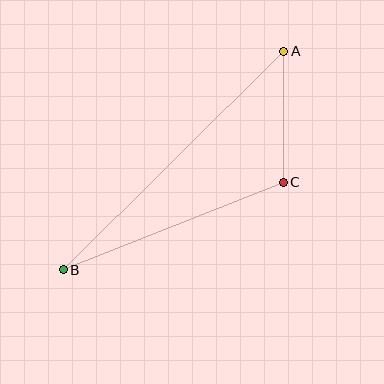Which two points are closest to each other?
Points A and C are closest to each other.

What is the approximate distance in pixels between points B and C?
The distance between B and C is approximately 237 pixels.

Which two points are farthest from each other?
Points A and B are farthest from each other.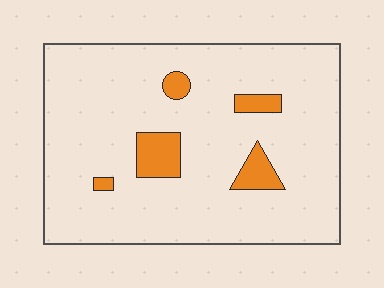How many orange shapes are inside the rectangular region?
5.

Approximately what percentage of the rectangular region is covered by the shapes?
Approximately 10%.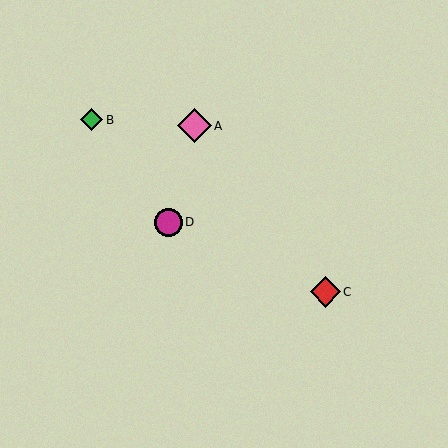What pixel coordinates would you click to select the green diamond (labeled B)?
Click at (92, 120) to select the green diamond B.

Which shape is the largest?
The pink diamond (labeled A) is the largest.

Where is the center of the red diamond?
The center of the red diamond is at (325, 292).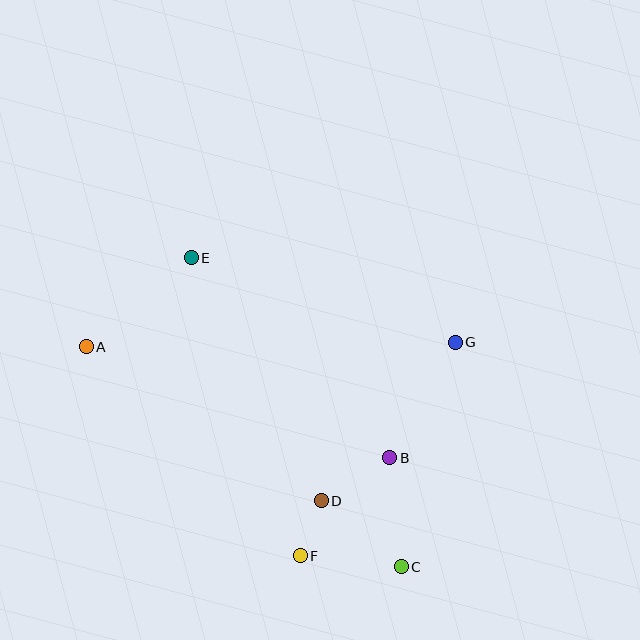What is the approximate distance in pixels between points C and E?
The distance between C and E is approximately 374 pixels.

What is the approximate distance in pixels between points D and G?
The distance between D and G is approximately 207 pixels.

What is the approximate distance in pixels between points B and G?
The distance between B and G is approximately 133 pixels.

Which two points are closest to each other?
Points D and F are closest to each other.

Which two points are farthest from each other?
Points A and C are farthest from each other.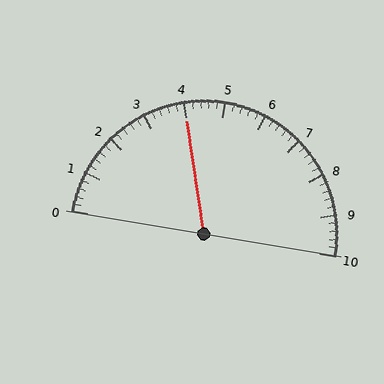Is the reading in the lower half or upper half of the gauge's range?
The reading is in the lower half of the range (0 to 10).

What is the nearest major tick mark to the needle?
The nearest major tick mark is 4.